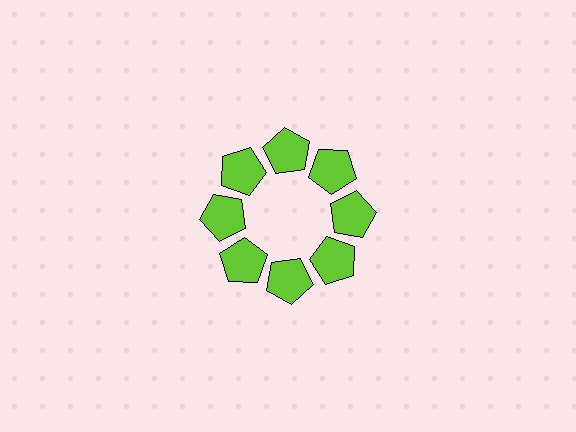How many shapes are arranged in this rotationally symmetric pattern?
There are 8 shapes, arranged in 8 groups of 1.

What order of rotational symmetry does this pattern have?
This pattern has 8-fold rotational symmetry.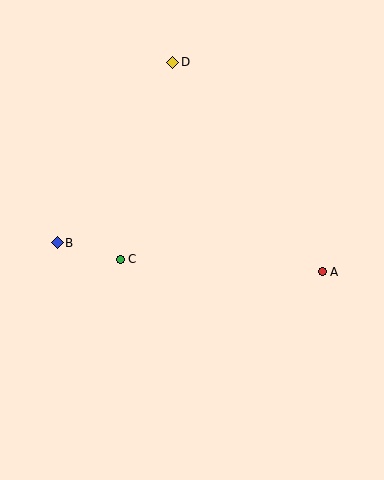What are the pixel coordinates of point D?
Point D is at (173, 62).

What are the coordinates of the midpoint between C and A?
The midpoint between C and A is at (221, 266).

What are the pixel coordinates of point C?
Point C is at (120, 259).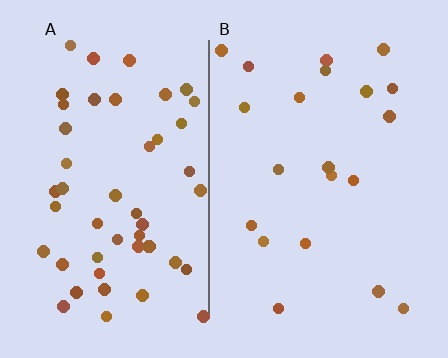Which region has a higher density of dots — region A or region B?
A (the left).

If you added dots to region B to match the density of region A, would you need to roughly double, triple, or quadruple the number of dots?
Approximately double.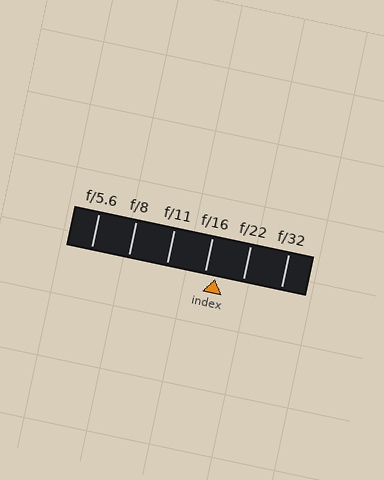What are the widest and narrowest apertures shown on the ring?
The widest aperture shown is f/5.6 and the narrowest is f/32.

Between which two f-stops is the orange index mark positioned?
The index mark is between f/16 and f/22.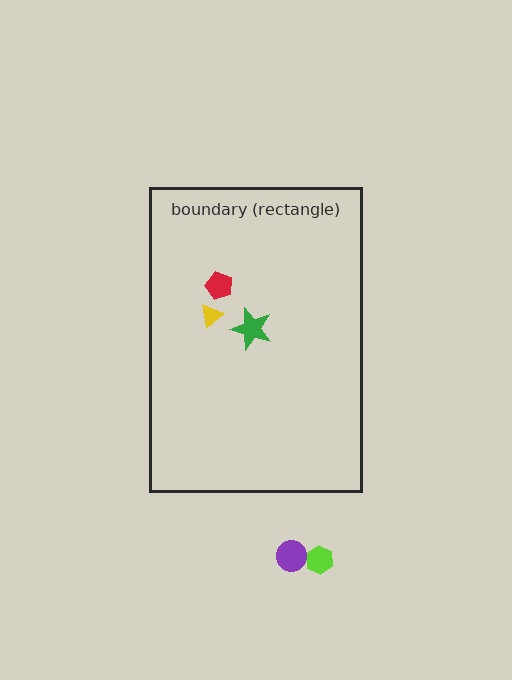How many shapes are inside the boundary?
3 inside, 2 outside.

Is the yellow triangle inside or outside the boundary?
Inside.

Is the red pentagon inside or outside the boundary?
Inside.